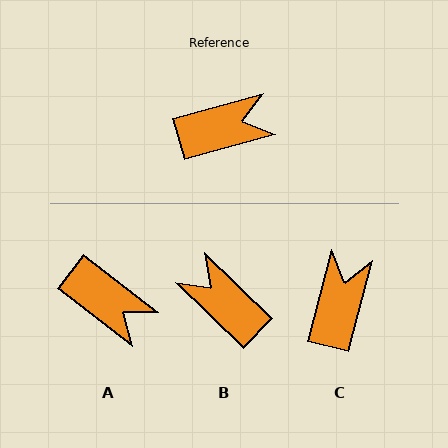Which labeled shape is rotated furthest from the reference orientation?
B, about 120 degrees away.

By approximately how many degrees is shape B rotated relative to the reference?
Approximately 120 degrees counter-clockwise.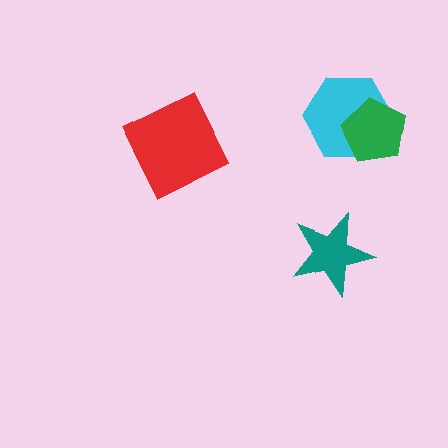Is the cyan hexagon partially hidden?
Yes, it is partially covered by another shape.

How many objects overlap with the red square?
0 objects overlap with the red square.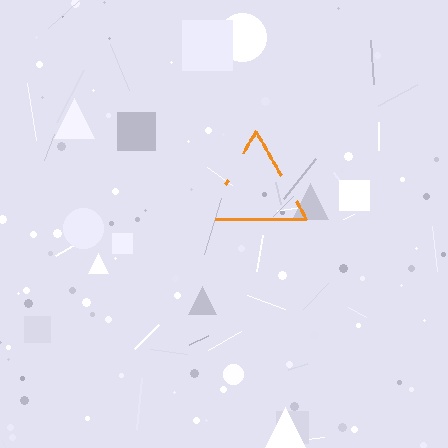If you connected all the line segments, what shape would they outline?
They would outline a triangle.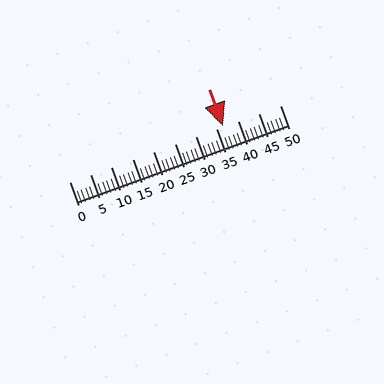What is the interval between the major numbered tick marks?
The major tick marks are spaced 5 units apart.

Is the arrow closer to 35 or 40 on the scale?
The arrow is closer to 35.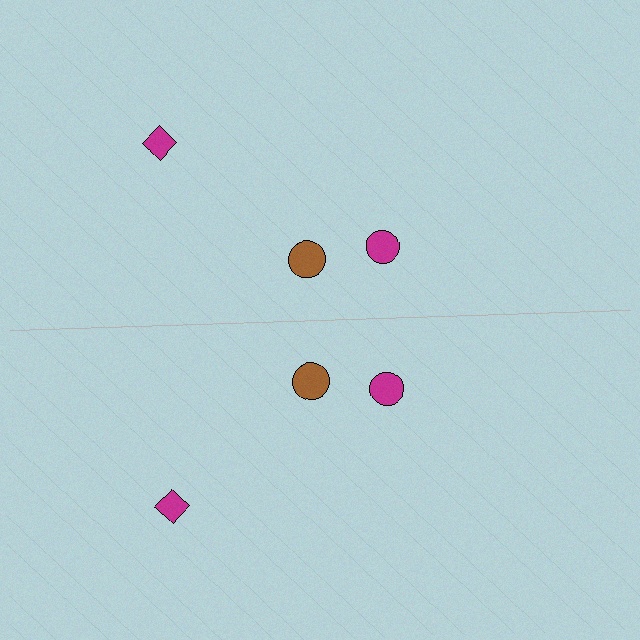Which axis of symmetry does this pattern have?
The pattern has a horizontal axis of symmetry running through the center of the image.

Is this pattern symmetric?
Yes, this pattern has bilateral (reflection) symmetry.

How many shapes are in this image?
There are 6 shapes in this image.